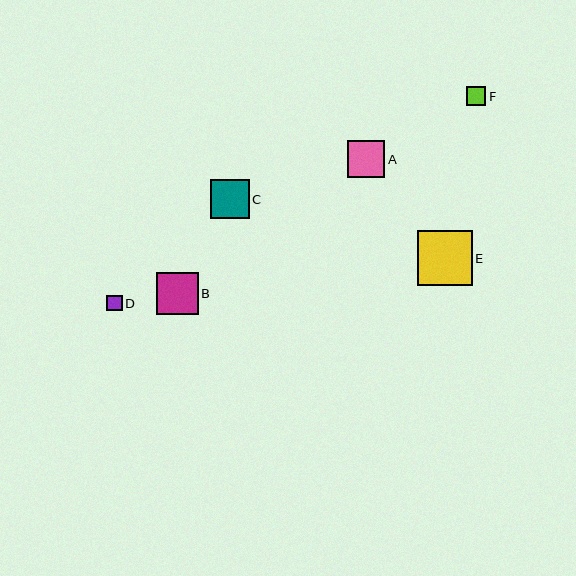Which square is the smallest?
Square D is the smallest with a size of approximately 15 pixels.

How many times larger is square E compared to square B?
Square E is approximately 1.3 times the size of square B.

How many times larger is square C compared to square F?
Square C is approximately 2.0 times the size of square F.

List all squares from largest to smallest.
From largest to smallest: E, B, C, A, F, D.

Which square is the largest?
Square E is the largest with a size of approximately 55 pixels.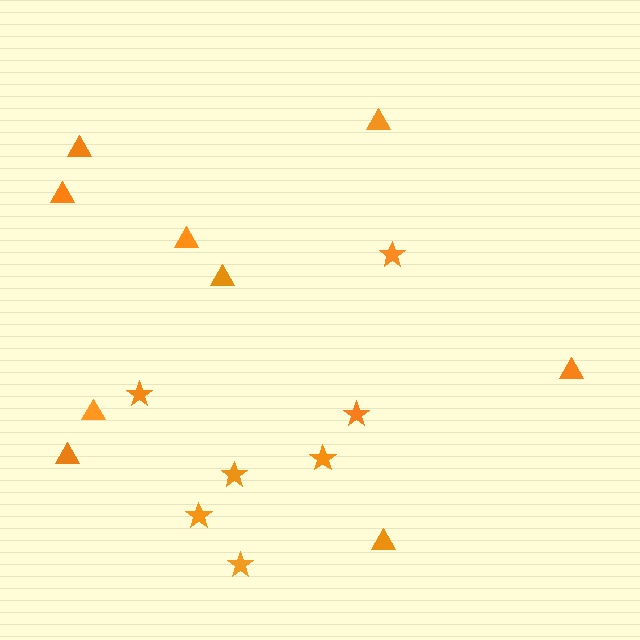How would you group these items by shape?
There are 2 groups: one group of stars (7) and one group of triangles (9).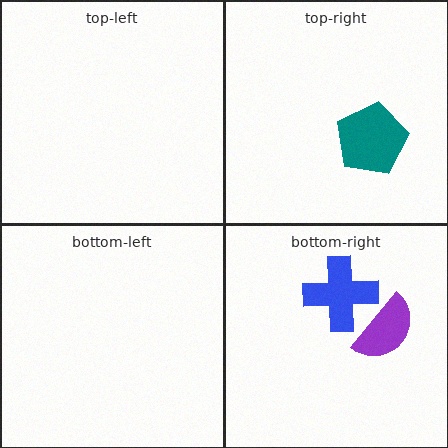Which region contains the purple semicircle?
The bottom-right region.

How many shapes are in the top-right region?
1.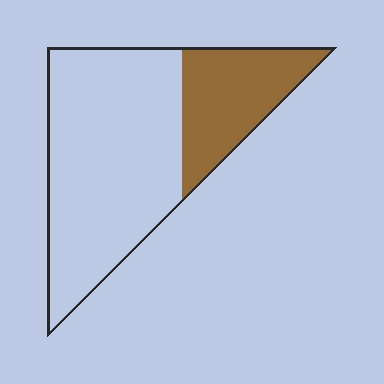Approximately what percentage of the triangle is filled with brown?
Approximately 30%.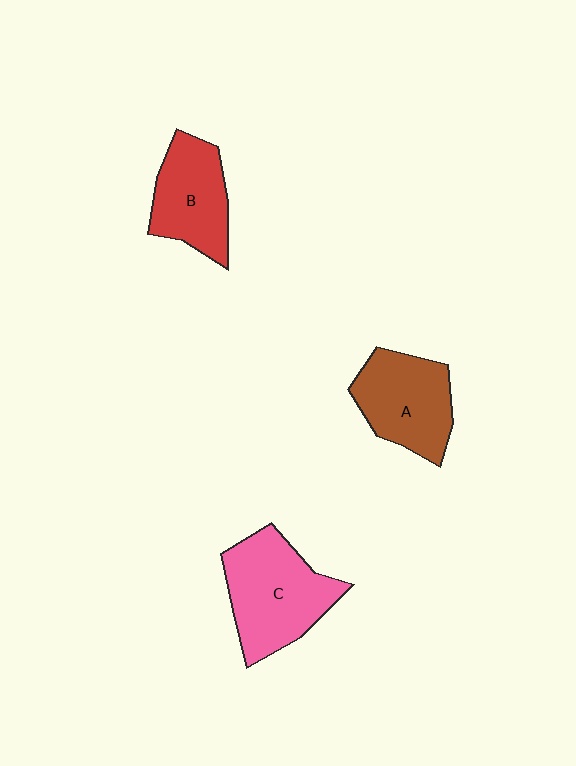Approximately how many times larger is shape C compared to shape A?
Approximately 1.2 times.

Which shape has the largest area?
Shape C (pink).